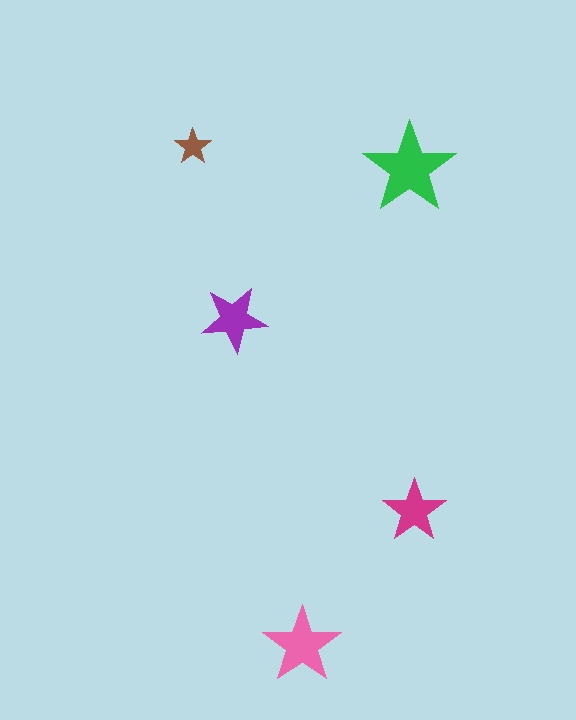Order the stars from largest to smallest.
the green one, the pink one, the purple one, the magenta one, the brown one.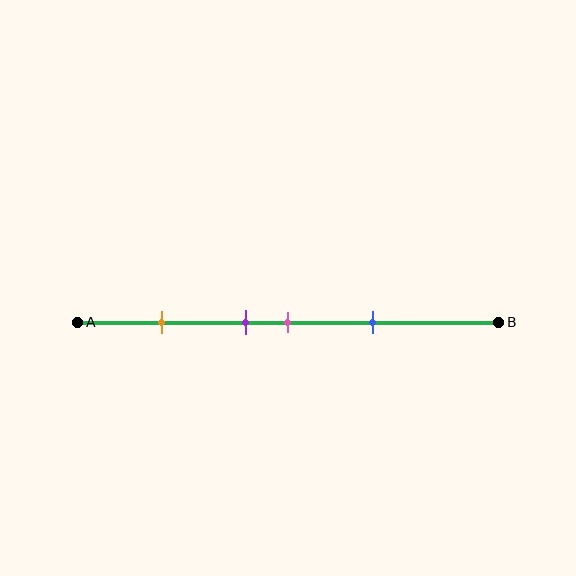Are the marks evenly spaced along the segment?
No, the marks are not evenly spaced.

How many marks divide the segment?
There are 4 marks dividing the segment.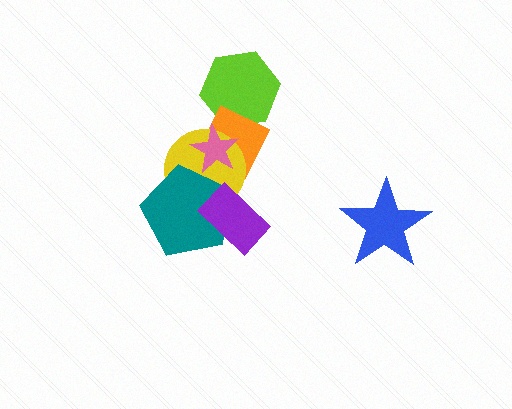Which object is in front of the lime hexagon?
The orange square is in front of the lime hexagon.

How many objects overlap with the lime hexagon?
1 object overlaps with the lime hexagon.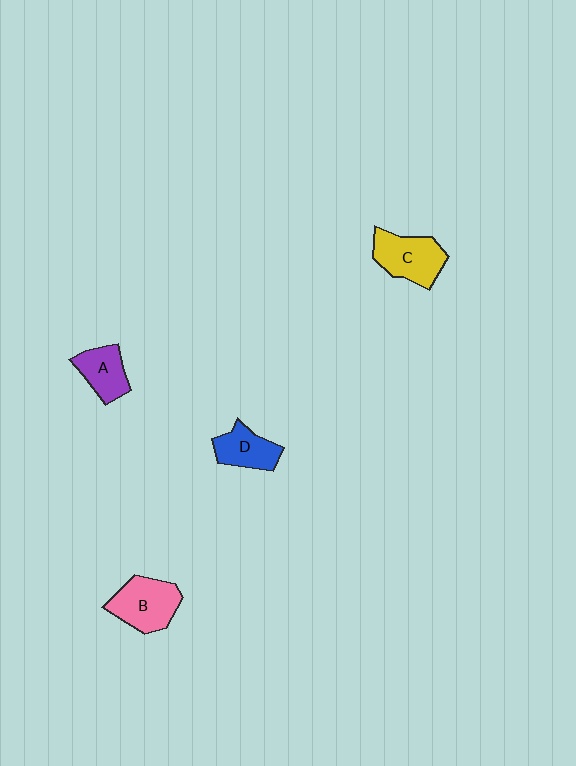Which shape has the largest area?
Shape B (pink).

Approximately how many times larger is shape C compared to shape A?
Approximately 1.4 times.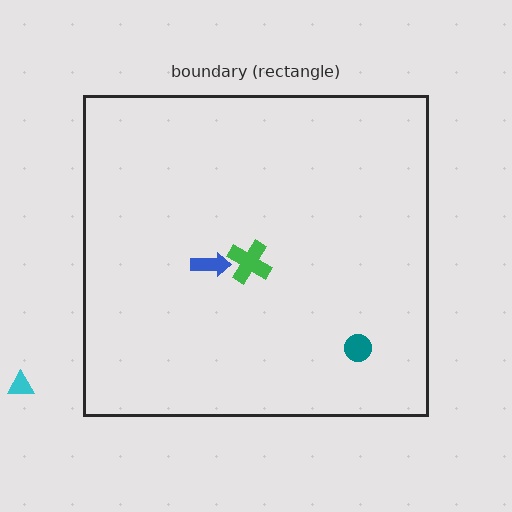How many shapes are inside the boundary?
3 inside, 1 outside.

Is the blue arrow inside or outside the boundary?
Inside.